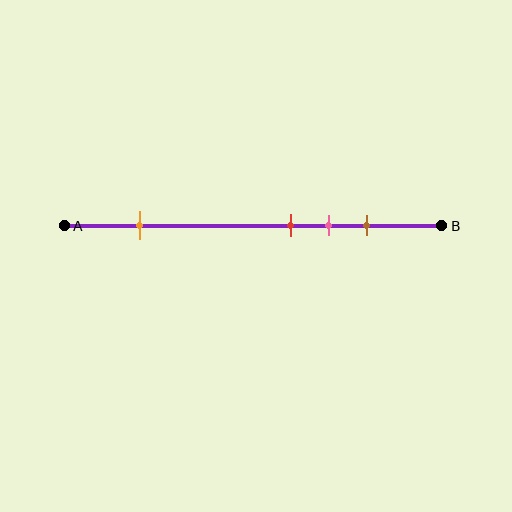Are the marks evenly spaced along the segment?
No, the marks are not evenly spaced.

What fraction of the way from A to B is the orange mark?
The orange mark is approximately 20% (0.2) of the way from A to B.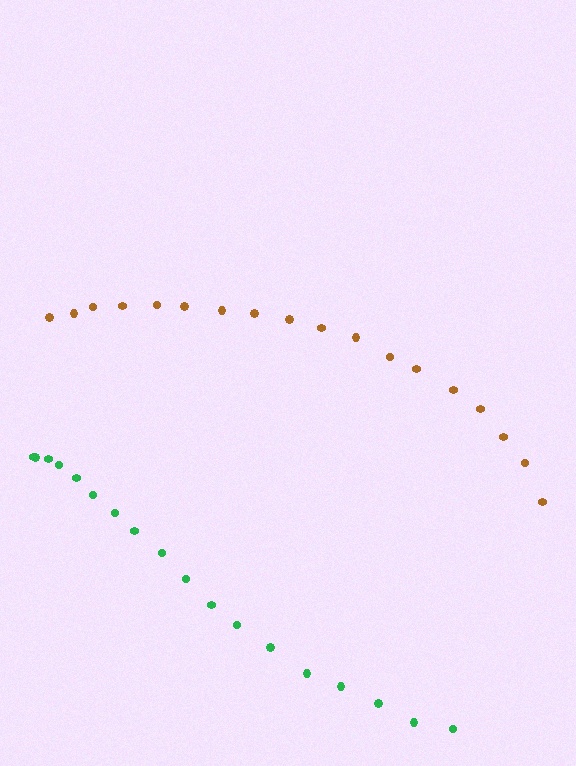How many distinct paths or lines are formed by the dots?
There are 2 distinct paths.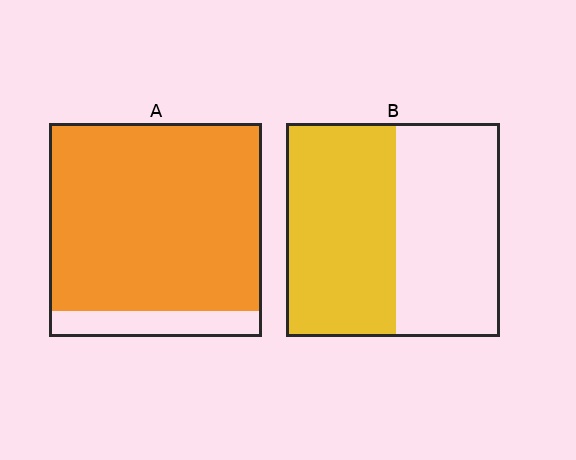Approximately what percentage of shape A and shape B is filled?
A is approximately 90% and B is approximately 50%.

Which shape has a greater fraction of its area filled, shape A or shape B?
Shape A.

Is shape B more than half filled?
Roughly half.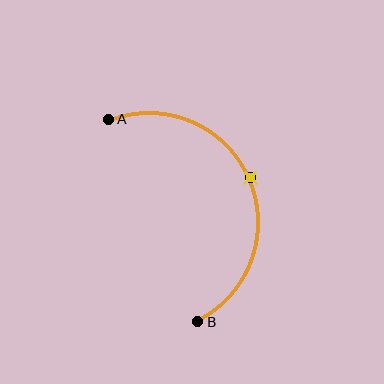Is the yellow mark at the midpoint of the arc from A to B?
Yes. The yellow mark lies on the arc at equal arc-length from both A and B — it is the arc midpoint.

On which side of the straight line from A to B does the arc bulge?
The arc bulges to the right of the straight line connecting A and B.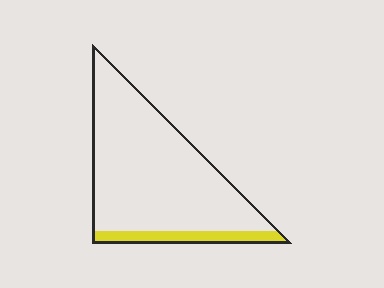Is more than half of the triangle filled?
No.